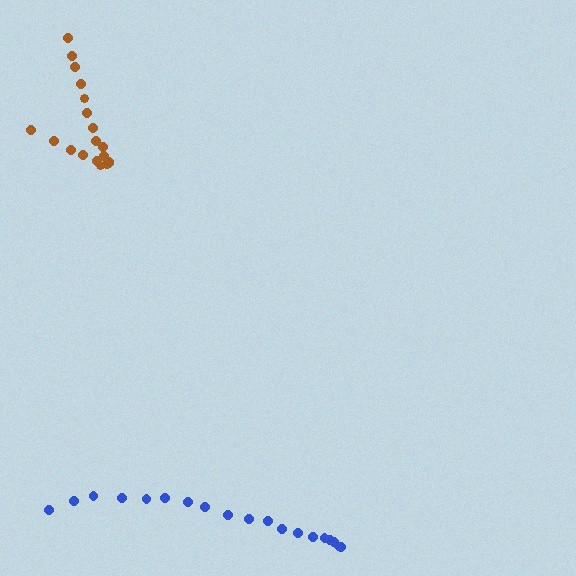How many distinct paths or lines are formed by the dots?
There are 2 distinct paths.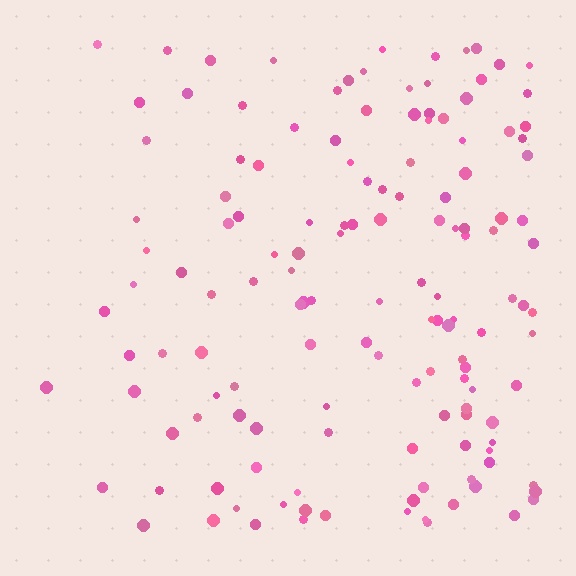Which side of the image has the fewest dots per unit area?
The left.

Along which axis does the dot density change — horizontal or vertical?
Horizontal.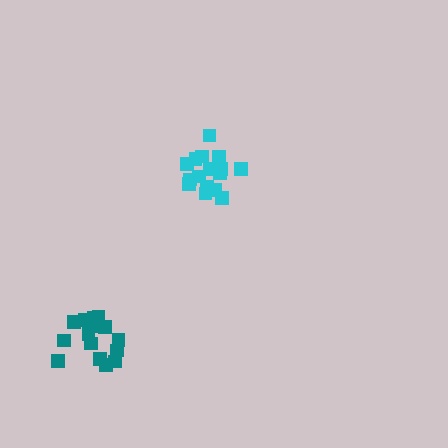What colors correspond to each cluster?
The clusters are colored: cyan, teal.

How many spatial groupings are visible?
There are 2 spatial groupings.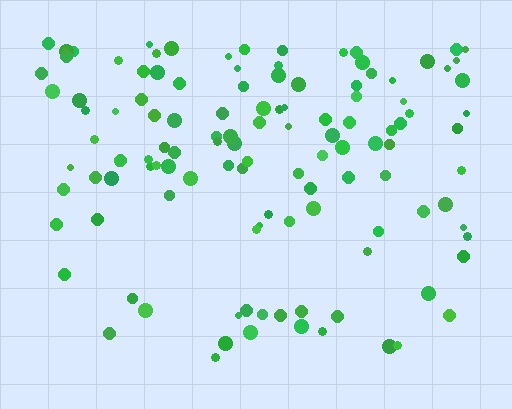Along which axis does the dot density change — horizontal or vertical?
Vertical.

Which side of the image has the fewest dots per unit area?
The bottom.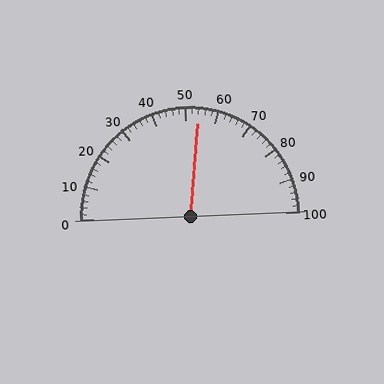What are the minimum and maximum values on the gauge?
The gauge ranges from 0 to 100.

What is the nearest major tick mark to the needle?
The nearest major tick mark is 50.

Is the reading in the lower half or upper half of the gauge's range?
The reading is in the upper half of the range (0 to 100).